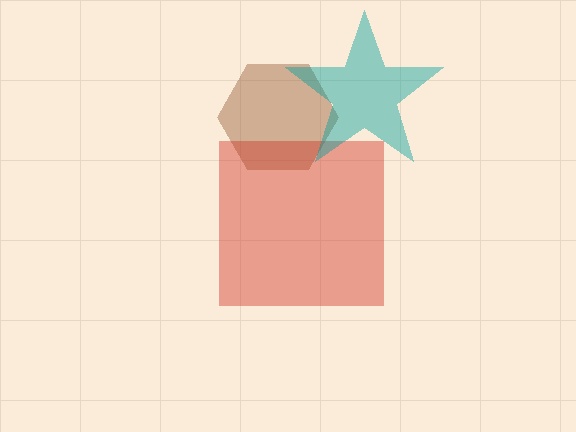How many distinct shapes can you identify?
There are 3 distinct shapes: a brown hexagon, a red square, a teal star.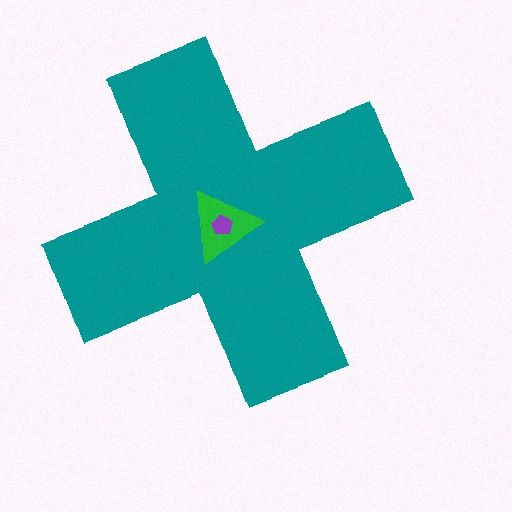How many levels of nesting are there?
3.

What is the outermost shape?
The teal cross.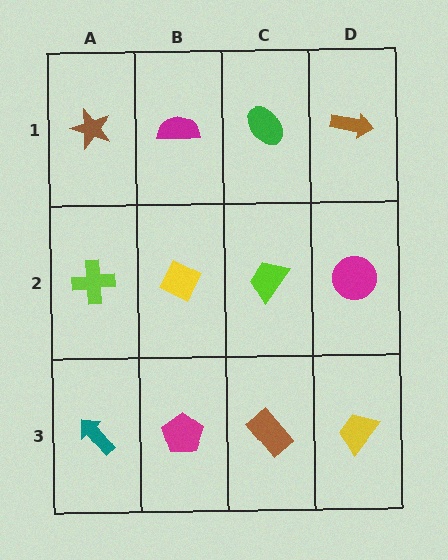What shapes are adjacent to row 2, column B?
A magenta semicircle (row 1, column B), a magenta pentagon (row 3, column B), a lime cross (row 2, column A), a lime trapezoid (row 2, column C).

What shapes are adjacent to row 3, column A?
A lime cross (row 2, column A), a magenta pentagon (row 3, column B).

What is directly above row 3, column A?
A lime cross.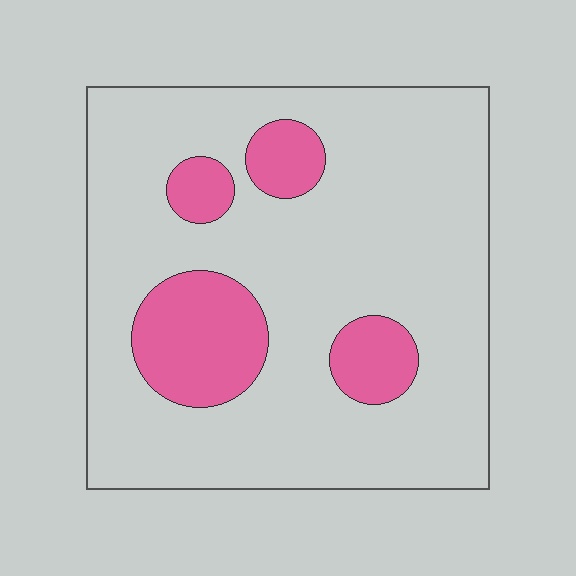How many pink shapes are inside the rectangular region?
4.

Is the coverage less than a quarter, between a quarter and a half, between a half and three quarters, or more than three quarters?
Less than a quarter.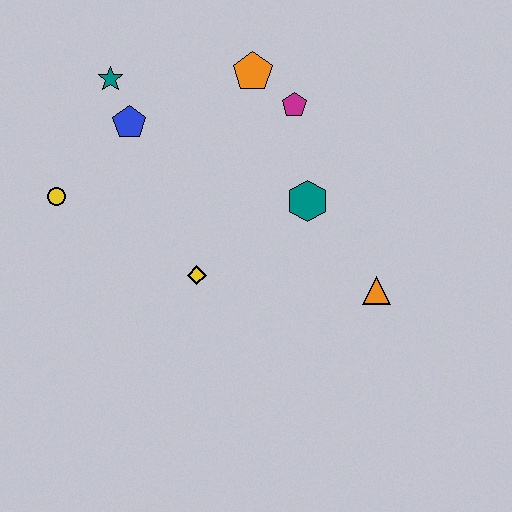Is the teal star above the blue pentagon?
Yes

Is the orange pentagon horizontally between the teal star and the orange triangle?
Yes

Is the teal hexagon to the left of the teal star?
No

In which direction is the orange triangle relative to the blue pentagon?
The orange triangle is to the right of the blue pentagon.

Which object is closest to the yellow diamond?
The teal hexagon is closest to the yellow diamond.